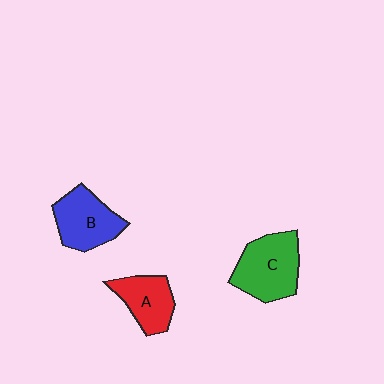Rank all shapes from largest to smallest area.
From largest to smallest: C (green), B (blue), A (red).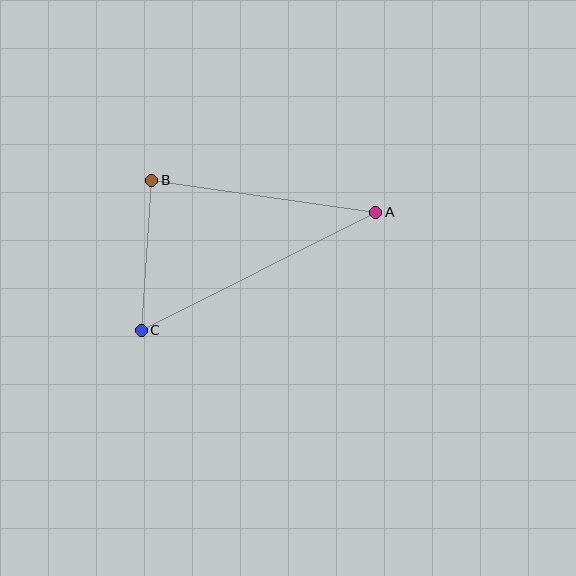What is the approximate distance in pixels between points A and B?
The distance between A and B is approximately 226 pixels.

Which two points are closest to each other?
Points B and C are closest to each other.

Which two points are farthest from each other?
Points A and C are farthest from each other.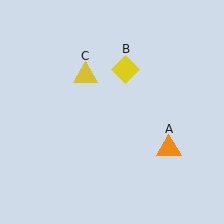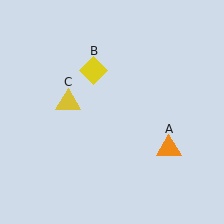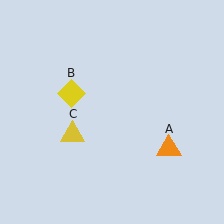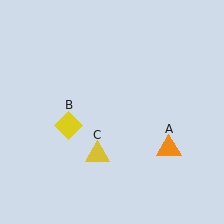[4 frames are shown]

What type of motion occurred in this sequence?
The yellow diamond (object B), yellow triangle (object C) rotated counterclockwise around the center of the scene.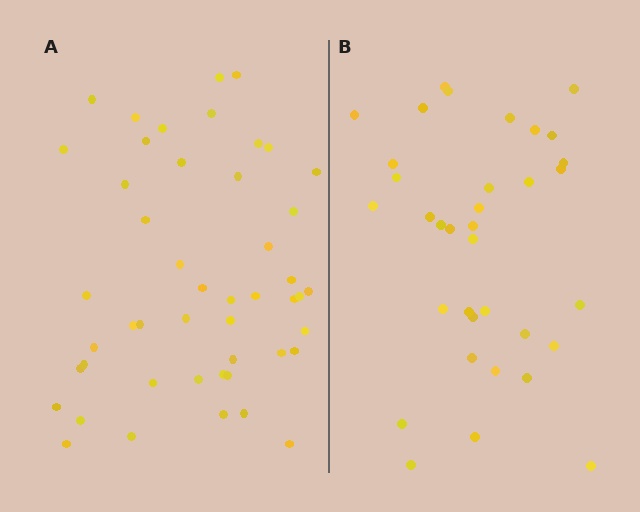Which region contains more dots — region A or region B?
Region A (the left region) has more dots.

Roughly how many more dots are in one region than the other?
Region A has approximately 15 more dots than region B.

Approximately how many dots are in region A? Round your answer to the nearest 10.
About 50 dots. (The exact count is 48, which rounds to 50.)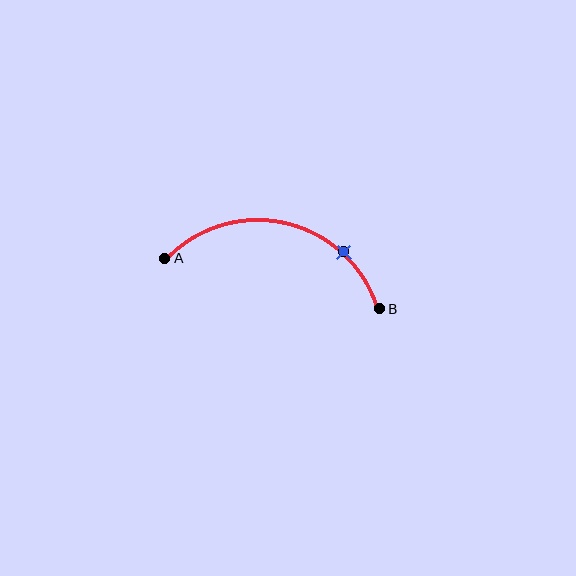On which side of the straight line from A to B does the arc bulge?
The arc bulges above the straight line connecting A and B.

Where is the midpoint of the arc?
The arc midpoint is the point on the curve farthest from the straight line joining A and B. It sits above that line.